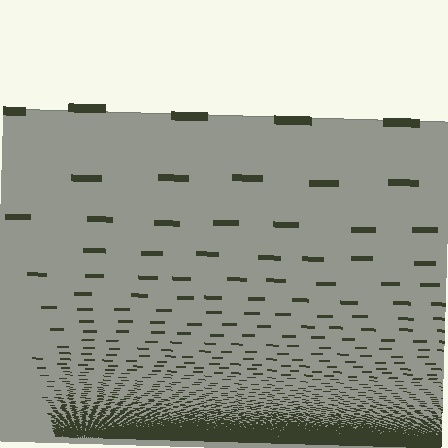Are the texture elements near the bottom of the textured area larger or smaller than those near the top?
Smaller. The gradient is inverted — elements near the bottom are smaller and denser.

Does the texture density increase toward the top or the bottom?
Density increases toward the bottom.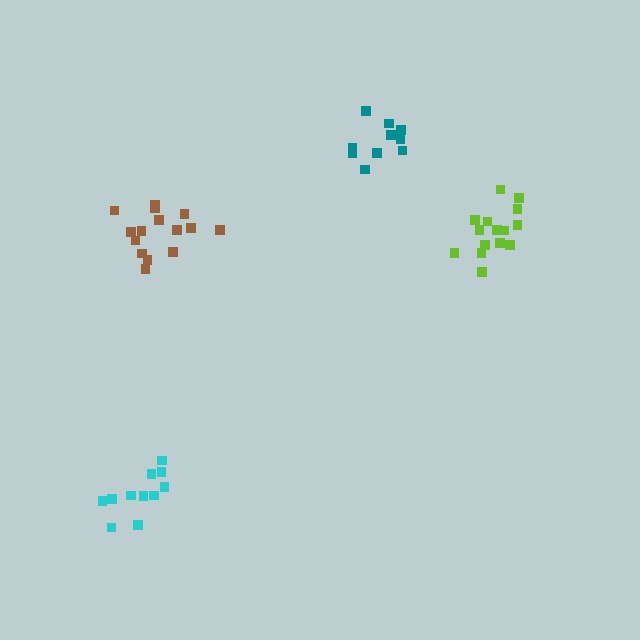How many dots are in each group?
Group 1: 15 dots, Group 2: 11 dots, Group 3: 15 dots, Group 4: 10 dots (51 total).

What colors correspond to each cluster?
The clusters are colored: brown, cyan, lime, teal.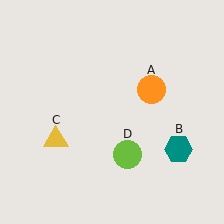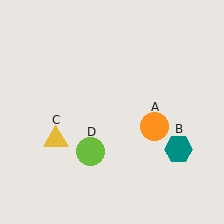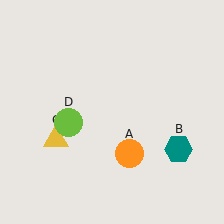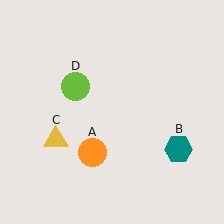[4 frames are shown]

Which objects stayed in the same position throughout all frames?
Teal hexagon (object B) and yellow triangle (object C) remained stationary.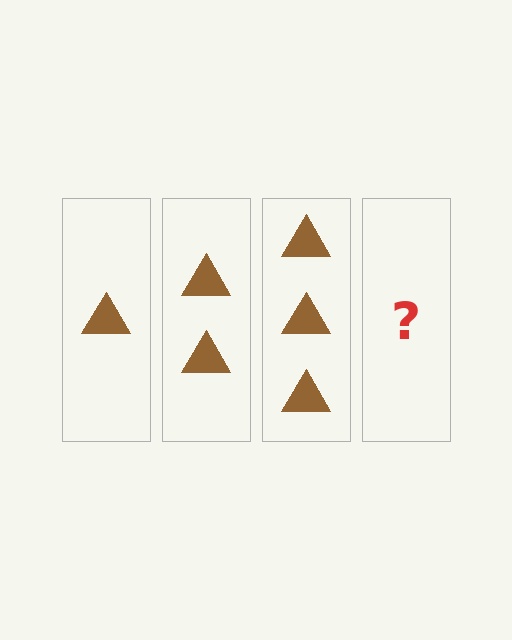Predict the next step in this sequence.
The next step is 4 triangles.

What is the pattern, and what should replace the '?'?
The pattern is that each step adds one more triangle. The '?' should be 4 triangles.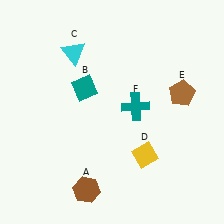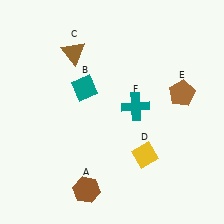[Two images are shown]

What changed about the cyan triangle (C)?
In Image 1, C is cyan. In Image 2, it changed to brown.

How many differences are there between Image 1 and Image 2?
There is 1 difference between the two images.